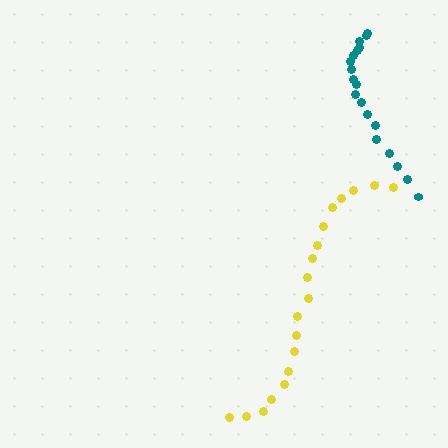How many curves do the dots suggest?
There are 2 distinct paths.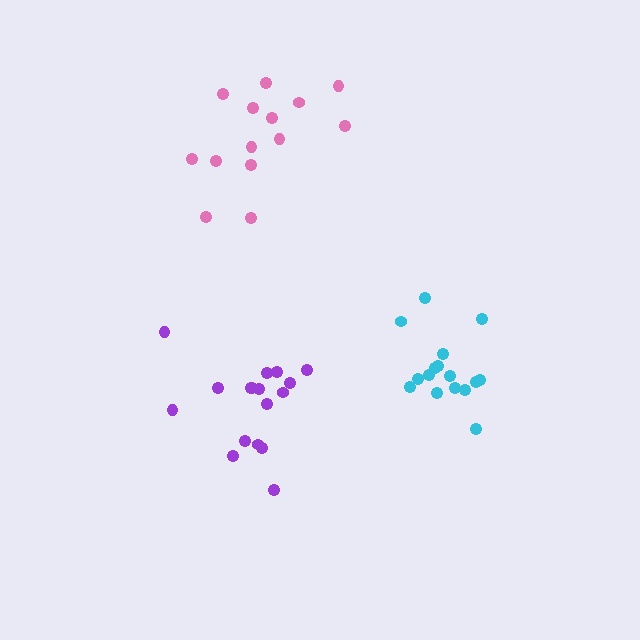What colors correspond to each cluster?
The clusters are colored: pink, purple, cyan.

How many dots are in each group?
Group 1: 14 dots, Group 2: 17 dots, Group 3: 16 dots (47 total).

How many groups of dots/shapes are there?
There are 3 groups.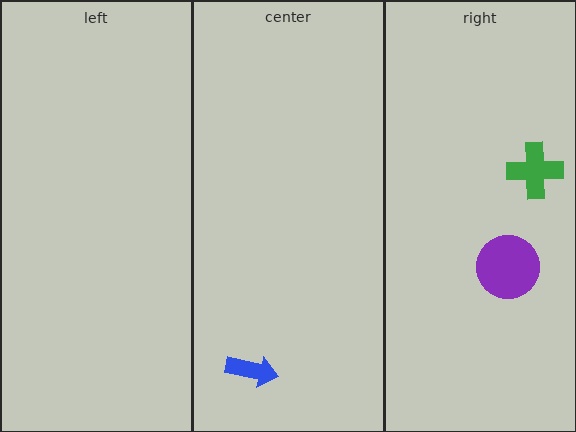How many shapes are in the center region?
1.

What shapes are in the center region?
The blue arrow.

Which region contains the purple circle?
The right region.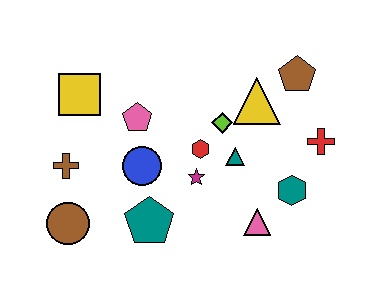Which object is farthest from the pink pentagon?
The red cross is farthest from the pink pentagon.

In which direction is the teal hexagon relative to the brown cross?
The teal hexagon is to the right of the brown cross.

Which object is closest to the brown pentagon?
The yellow triangle is closest to the brown pentagon.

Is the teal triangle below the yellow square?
Yes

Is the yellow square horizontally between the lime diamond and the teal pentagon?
No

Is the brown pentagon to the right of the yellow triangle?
Yes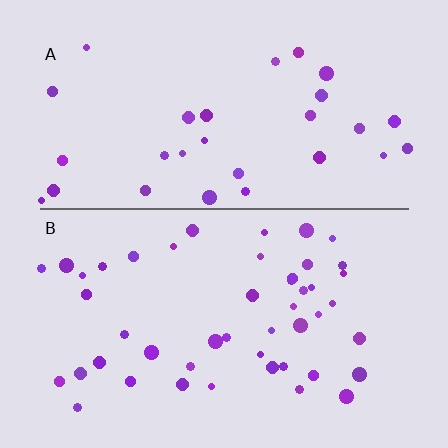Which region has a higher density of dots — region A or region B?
B (the bottom).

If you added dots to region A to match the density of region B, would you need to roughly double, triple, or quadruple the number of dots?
Approximately double.